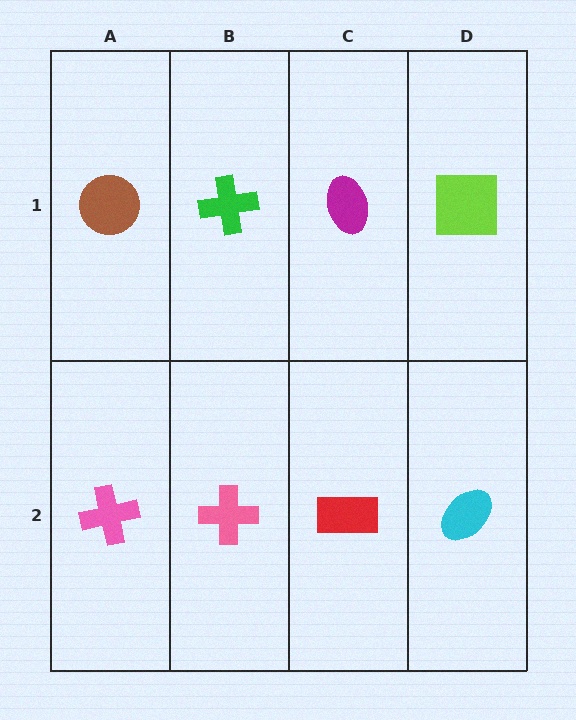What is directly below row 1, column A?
A pink cross.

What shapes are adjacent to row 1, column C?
A red rectangle (row 2, column C), a green cross (row 1, column B), a lime square (row 1, column D).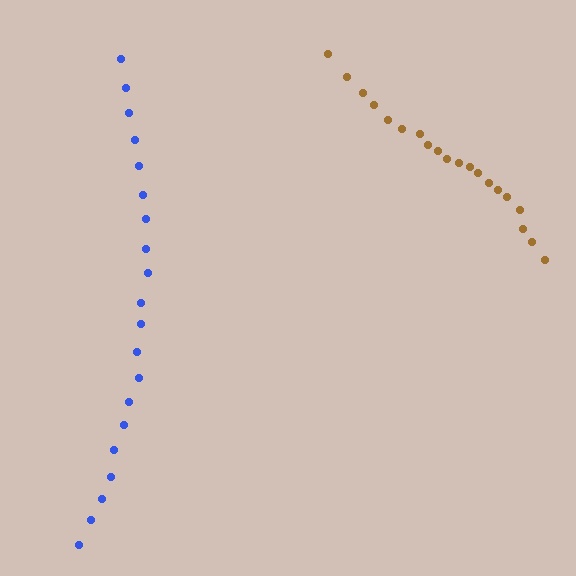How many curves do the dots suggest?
There are 2 distinct paths.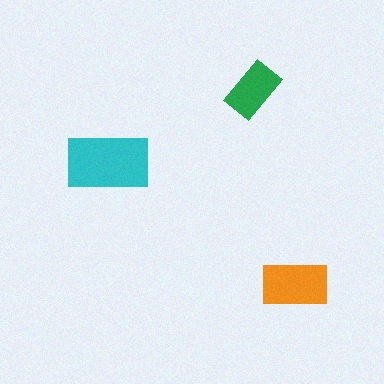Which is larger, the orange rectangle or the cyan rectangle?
The cyan one.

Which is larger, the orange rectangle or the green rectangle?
The orange one.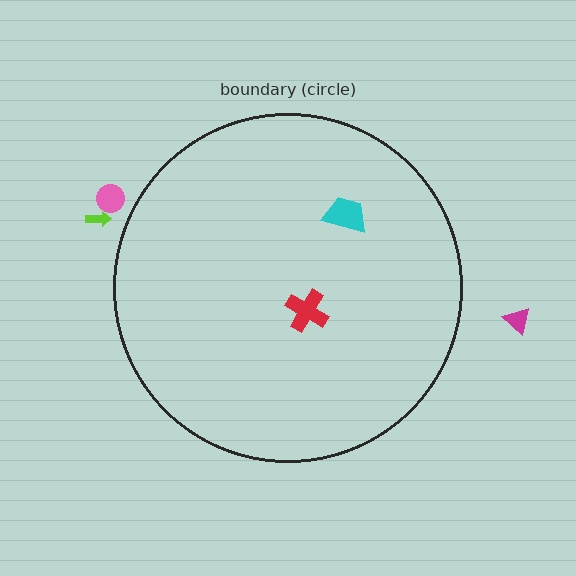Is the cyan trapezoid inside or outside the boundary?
Inside.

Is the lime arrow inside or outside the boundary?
Outside.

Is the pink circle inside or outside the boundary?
Outside.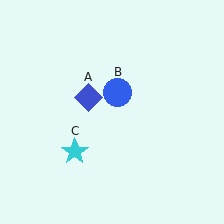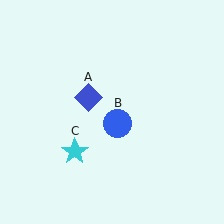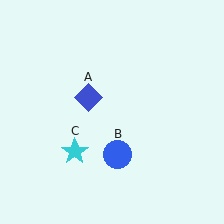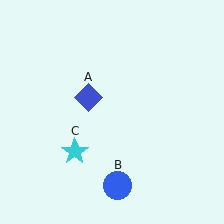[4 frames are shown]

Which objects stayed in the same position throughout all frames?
Blue diamond (object A) and cyan star (object C) remained stationary.